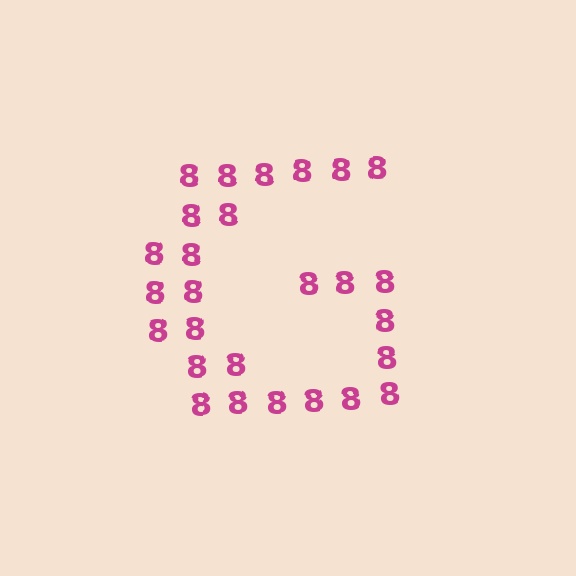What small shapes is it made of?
It is made of small digit 8's.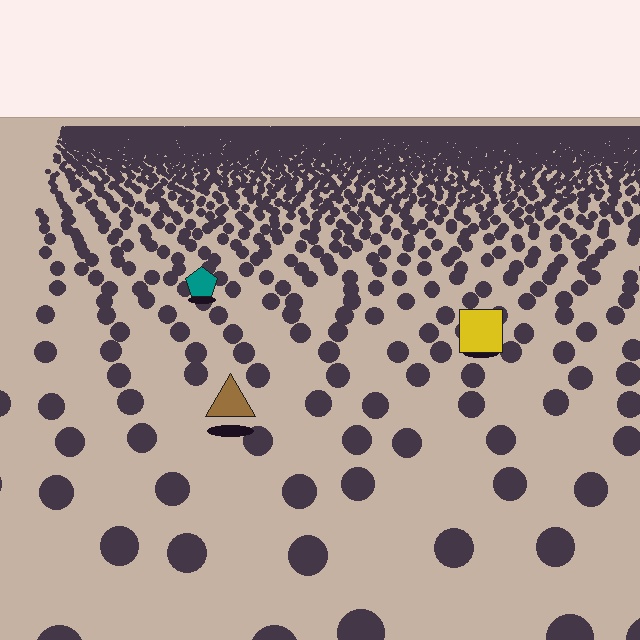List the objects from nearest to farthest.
From nearest to farthest: the brown triangle, the yellow square, the teal pentagon.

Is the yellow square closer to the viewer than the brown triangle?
No. The brown triangle is closer — you can tell from the texture gradient: the ground texture is coarser near it.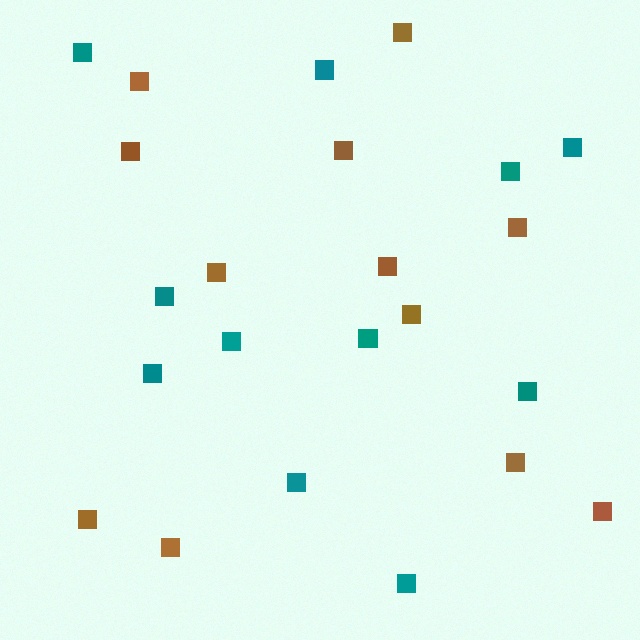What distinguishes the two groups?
There are 2 groups: one group of teal squares (11) and one group of brown squares (12).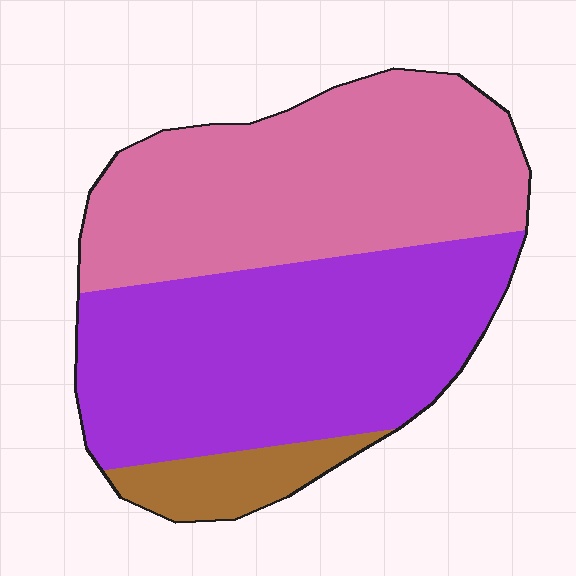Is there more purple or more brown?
Purple.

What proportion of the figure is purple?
Purple covers about 45% of the figure.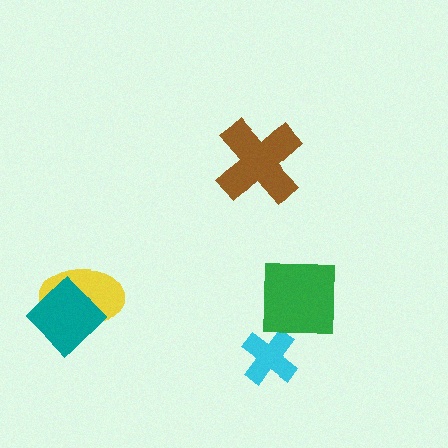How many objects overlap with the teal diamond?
1 object overlaps with the teal diamond.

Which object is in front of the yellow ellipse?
The teal diamond is in front of the yellow ellipse.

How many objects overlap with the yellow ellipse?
1 object overlaps with the yellow ellipse.